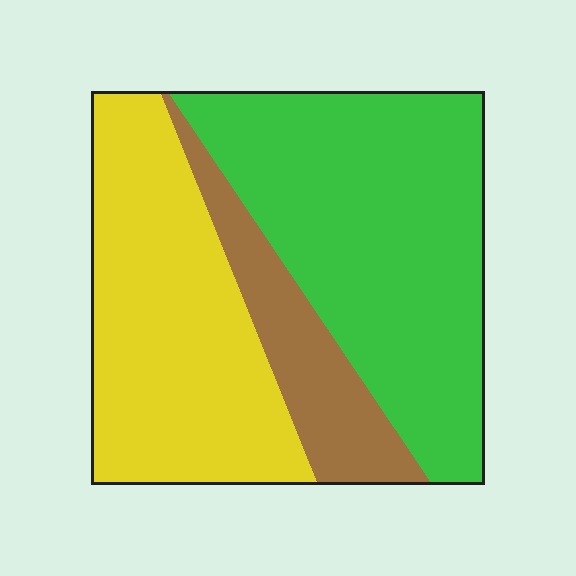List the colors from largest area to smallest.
From largest to smallest: green, yellow, brown.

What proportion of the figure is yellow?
Yellow covers about 40% of the figure.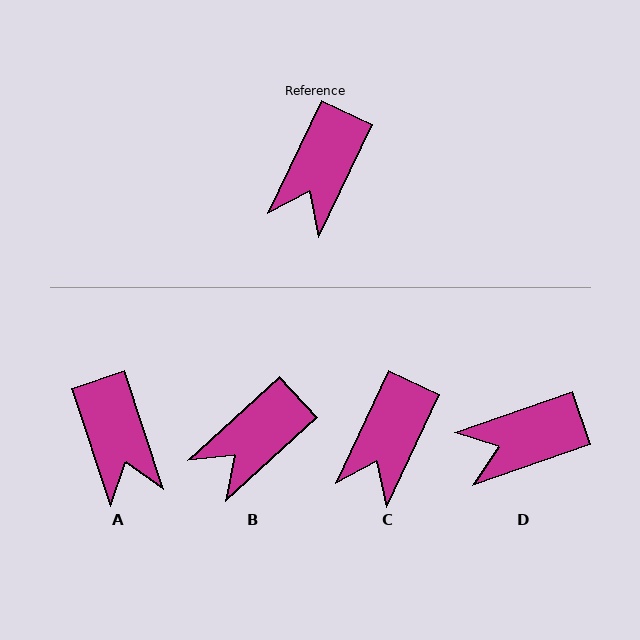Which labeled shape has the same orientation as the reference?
C.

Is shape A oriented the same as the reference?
No, it is off by about 44 degrees.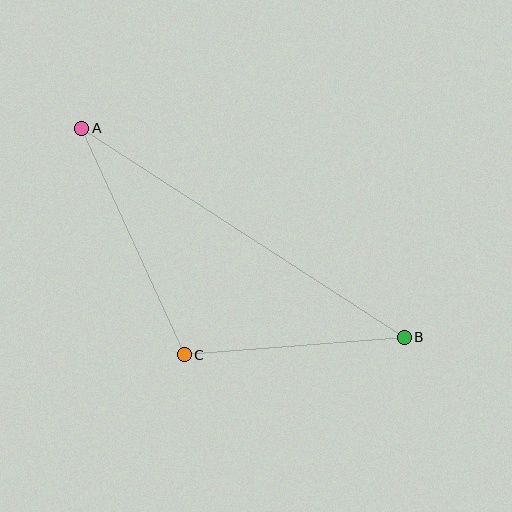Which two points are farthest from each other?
Points A and B are farthest from each other.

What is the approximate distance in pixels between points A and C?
The distance between A and C is approximately 249 pixels.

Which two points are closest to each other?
Points B and C are closest to each other.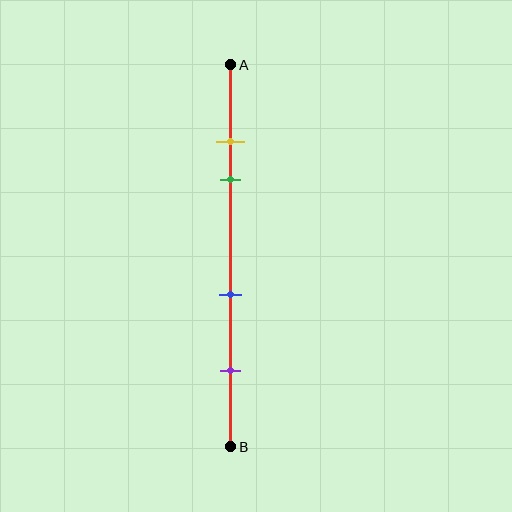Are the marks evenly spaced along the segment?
No, the marks are not evenly spaced.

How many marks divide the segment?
There are 4 marks dividing the segment.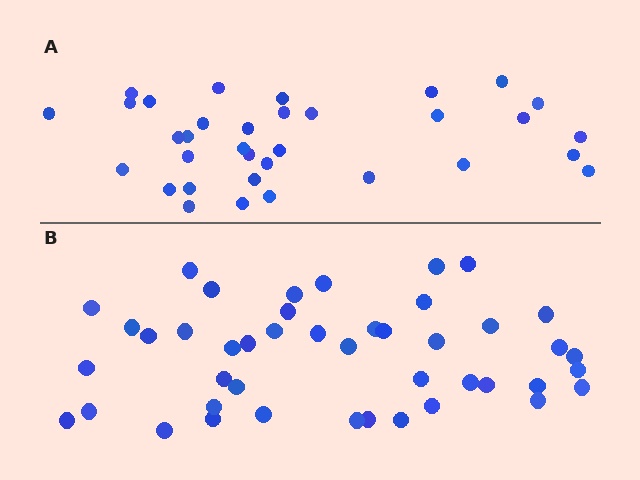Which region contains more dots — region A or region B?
Region B (the bottom region) has more dots.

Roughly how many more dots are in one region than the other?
Region B has roughly 10 or so more dots than region A.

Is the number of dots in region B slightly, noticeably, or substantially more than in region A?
Region B has noticeably more, but not dramatically so. The ratio is roughly 1.3 to 1.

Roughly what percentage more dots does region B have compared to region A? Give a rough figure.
About 30% more.